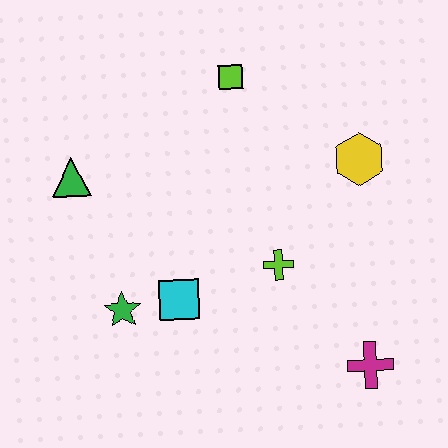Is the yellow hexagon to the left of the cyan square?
No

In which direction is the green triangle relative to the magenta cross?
The green triangle is to the left of the magenta cross.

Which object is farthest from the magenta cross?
The green triangle is farthest from the magenta cross.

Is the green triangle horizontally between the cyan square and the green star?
No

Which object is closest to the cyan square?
The green star is closest to the cyan square.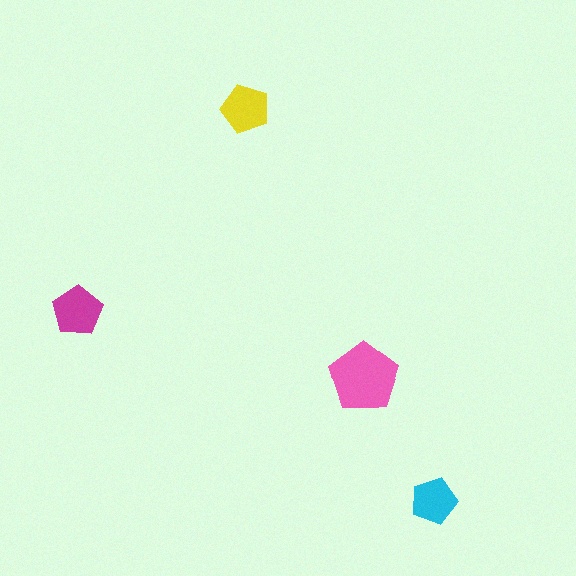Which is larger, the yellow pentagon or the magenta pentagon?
The magenta one.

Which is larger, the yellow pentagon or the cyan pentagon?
The yellow one.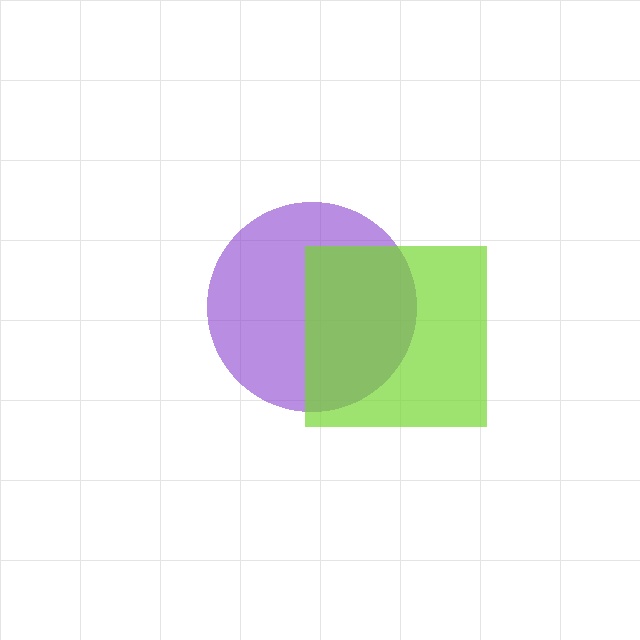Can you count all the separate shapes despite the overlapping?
Yes, there are 2 separate shapes.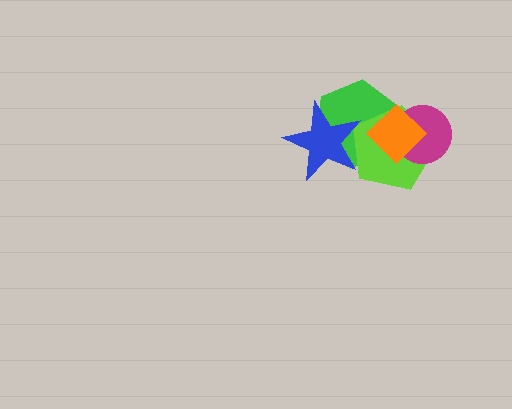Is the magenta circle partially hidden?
Yes, it is partially covered by another shape.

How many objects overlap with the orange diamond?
3 objects overlap with the orange diamond.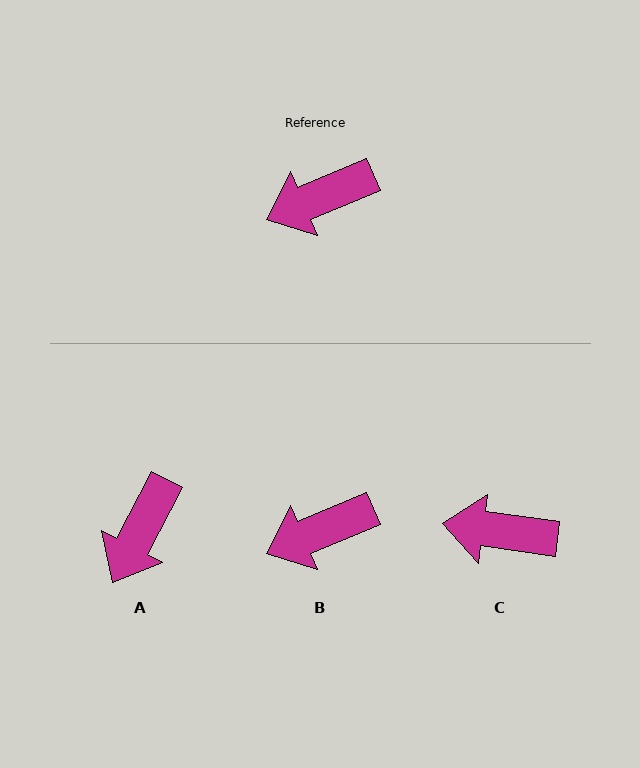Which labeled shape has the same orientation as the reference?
B.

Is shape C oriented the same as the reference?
No, it is off by about 31 degrees.